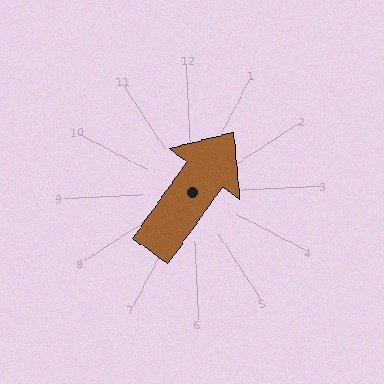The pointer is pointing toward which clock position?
Roughly 1 o'clock.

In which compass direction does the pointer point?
Northeast.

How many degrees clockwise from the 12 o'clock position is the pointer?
Approximately 38 degrees.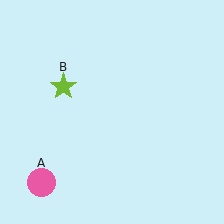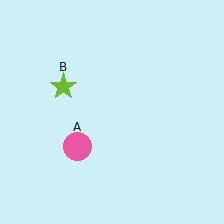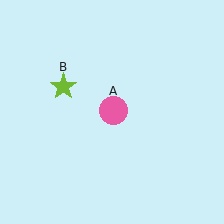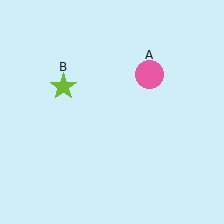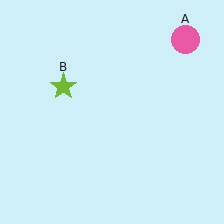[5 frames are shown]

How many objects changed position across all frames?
1 object changed position: pink circle (object A).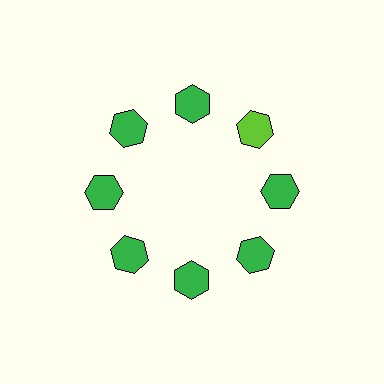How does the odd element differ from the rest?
It has a different color: lime instead of green.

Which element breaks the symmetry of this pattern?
The lime hexagon at roughly the 2 o'clock position breaks the symmetry. All other shapes are green hexagons.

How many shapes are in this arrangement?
There are 8 shapes arranged in a ring pattern.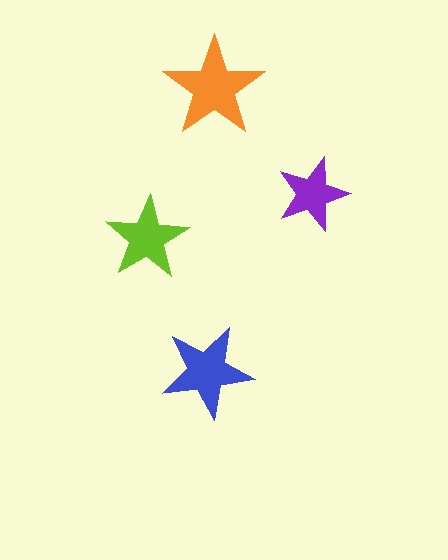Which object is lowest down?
The blue star is bottommost.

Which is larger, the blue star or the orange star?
The orange one.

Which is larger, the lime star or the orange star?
The orange one.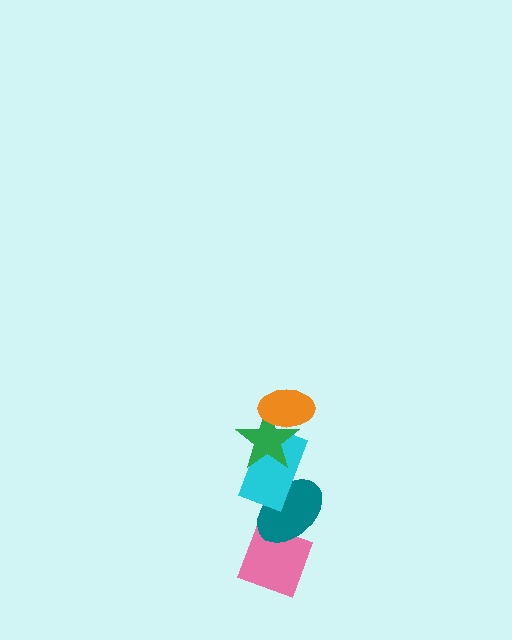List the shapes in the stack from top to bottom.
From top to bottom: the orange ellipse, the green star, the cyan rectangle, the teal ellipse, the pink diamond.